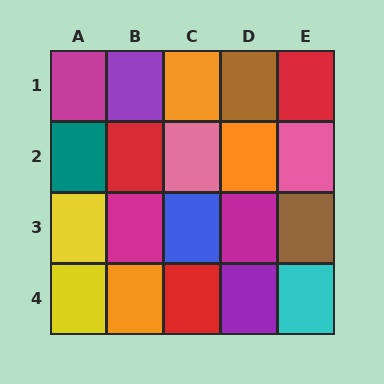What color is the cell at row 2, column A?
Teal.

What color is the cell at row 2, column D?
Orange.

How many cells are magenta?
3 cells are magenta.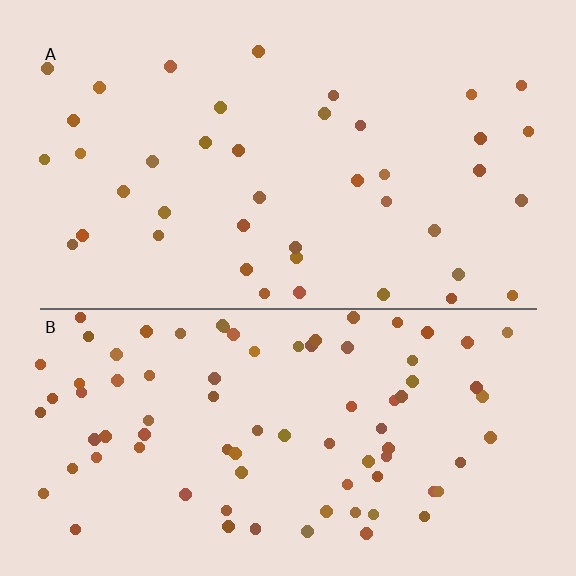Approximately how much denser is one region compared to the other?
Approximately 2.1× — region B over region A.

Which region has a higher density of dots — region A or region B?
B (the bottom).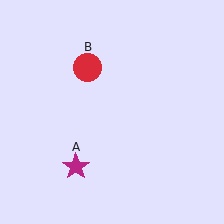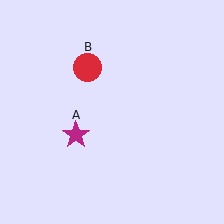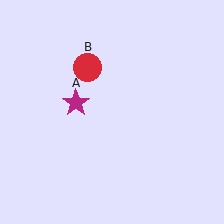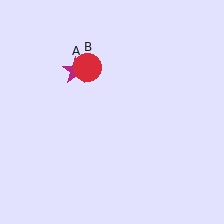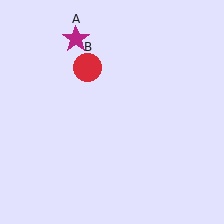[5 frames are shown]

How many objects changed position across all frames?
1 object changed position: magenta star (object A).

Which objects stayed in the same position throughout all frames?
Red circle (object B) remained stationary.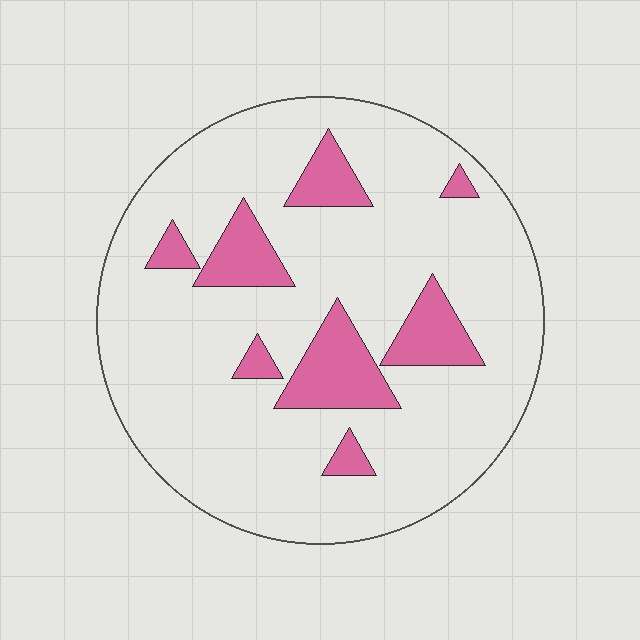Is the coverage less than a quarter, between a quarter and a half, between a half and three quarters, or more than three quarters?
Less than a quarter.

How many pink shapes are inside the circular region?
8.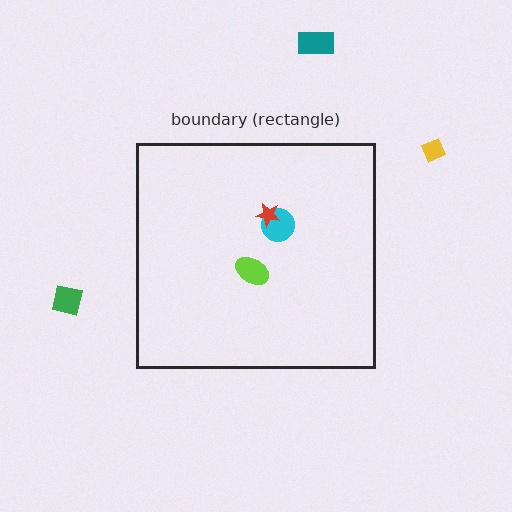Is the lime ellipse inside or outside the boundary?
Inside.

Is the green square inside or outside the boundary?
Outside.